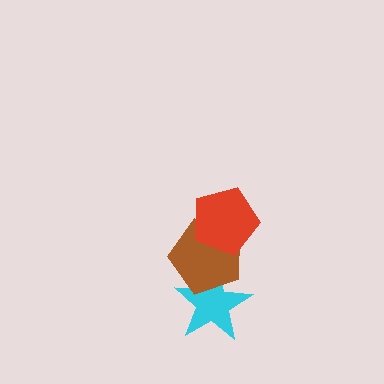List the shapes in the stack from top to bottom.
From top to bottom: the red pentagon, the brown pentagon, the cyan star.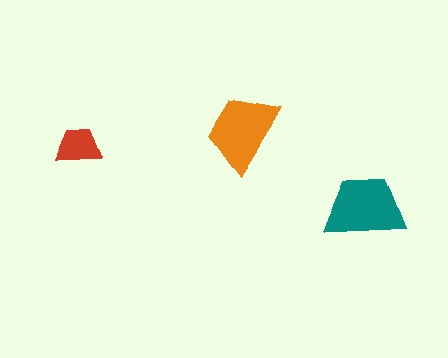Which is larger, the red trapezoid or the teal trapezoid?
The teal one.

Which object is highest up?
The orange trapezoid is topmost.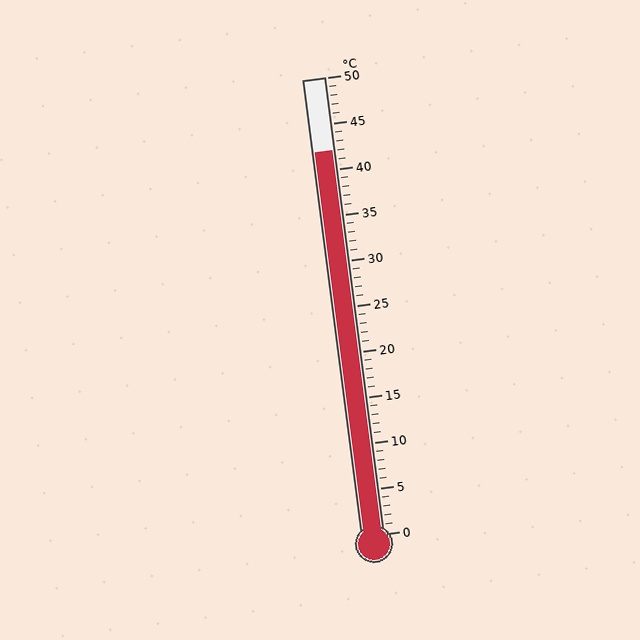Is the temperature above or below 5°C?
The temperature is above 5°C.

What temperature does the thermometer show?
The thermometer shows approximately 42°C.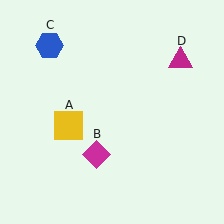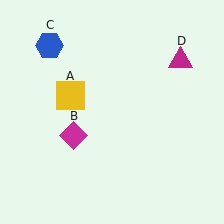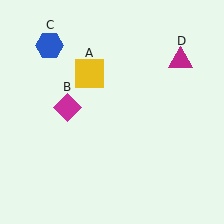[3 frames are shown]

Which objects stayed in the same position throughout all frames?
Blue hexagon (object C) and magenta triangle (object D) remained stationary.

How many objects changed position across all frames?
2 objects changed position: yellow square (object A), magenta diamond (object B).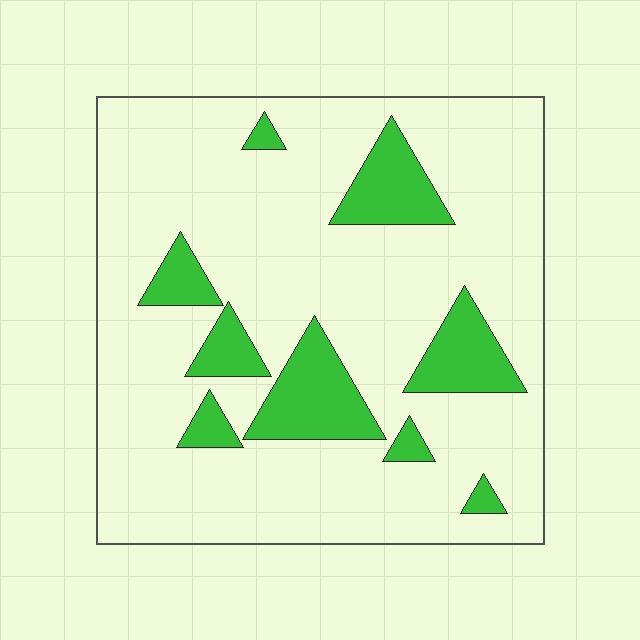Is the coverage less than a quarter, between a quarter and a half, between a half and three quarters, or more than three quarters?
Less than a quarter.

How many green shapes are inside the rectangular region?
9.